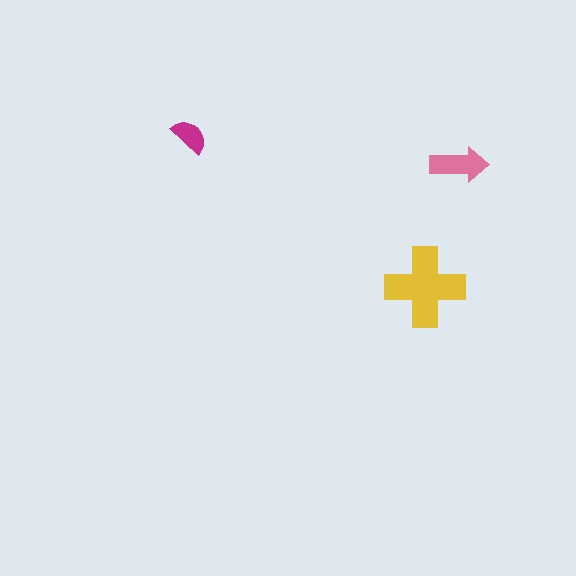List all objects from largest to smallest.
The yellow cross, the pink arrow, the magenta semicircle.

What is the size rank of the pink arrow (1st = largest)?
2nd.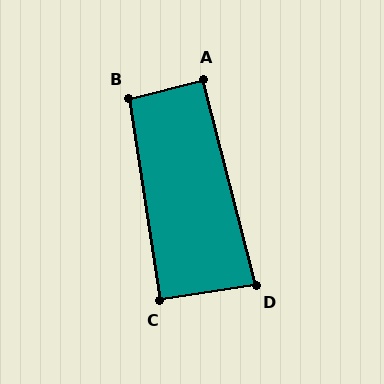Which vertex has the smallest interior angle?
D, at approximately 85 degrees.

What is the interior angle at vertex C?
Approximately 90 degrees (approximately right).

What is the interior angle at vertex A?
Approximately 90 degrees (approximately right).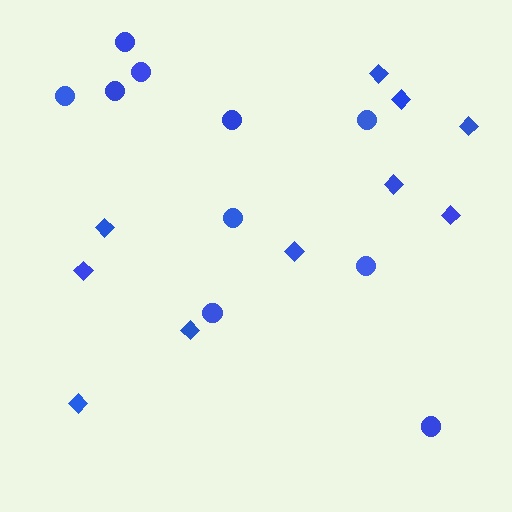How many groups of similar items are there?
There are 2 groups: one group of circles (10) and one group of diamonds (10).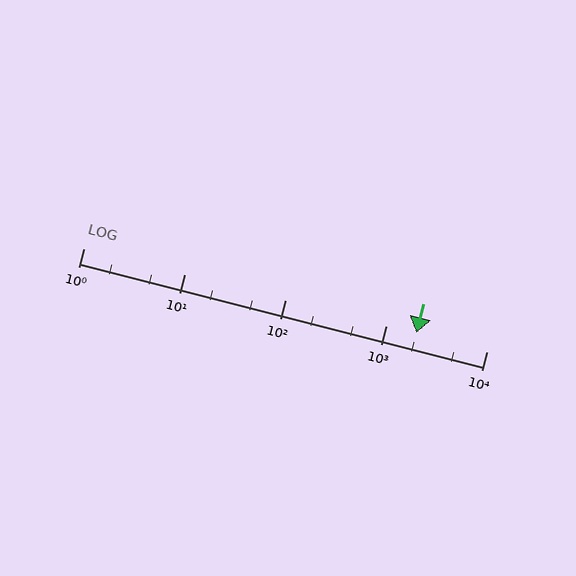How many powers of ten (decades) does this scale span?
The scale spans 4 decades, from 1 to 10000.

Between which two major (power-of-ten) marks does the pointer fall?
The pointer is between 1000 and 10000.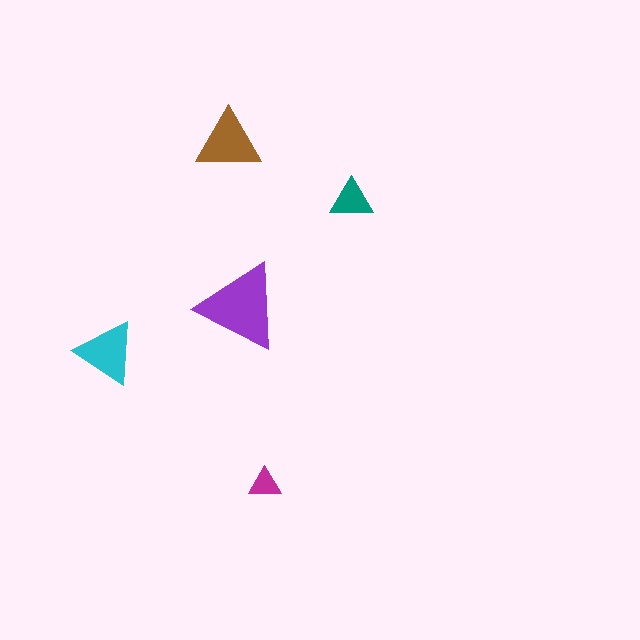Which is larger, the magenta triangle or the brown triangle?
The brown one.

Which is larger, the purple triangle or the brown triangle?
The purple one.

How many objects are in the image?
There are 5 objects in the image.